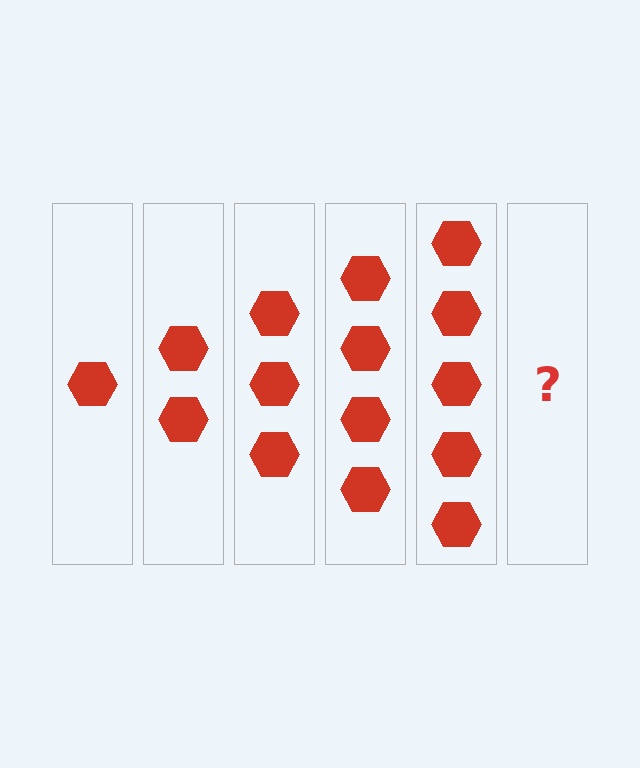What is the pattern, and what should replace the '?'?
The pattern is that each step adds one more hexagon. The '?' should be 6 hexagons.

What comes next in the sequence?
The next element should be 6 hexagons.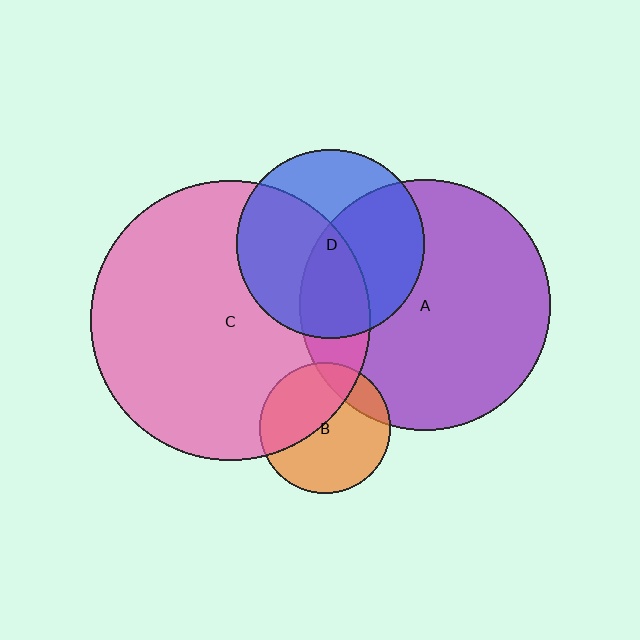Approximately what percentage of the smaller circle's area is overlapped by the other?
Approximately 40%.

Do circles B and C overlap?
Yes.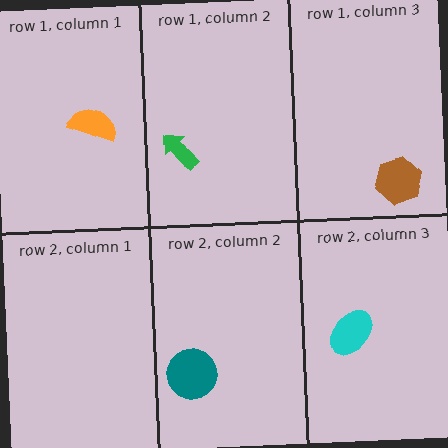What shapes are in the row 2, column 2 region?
The teal circle.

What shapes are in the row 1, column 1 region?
The orange semicircle.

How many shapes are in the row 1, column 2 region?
1.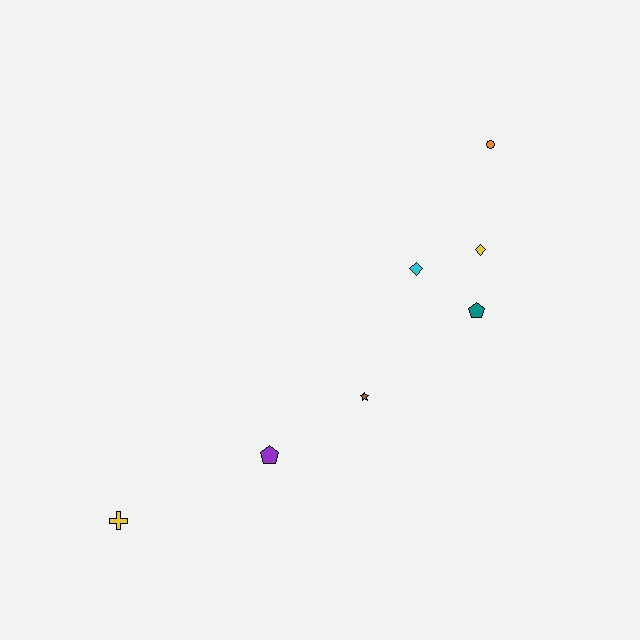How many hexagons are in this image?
There are no hexagons.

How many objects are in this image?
There are 7 objects.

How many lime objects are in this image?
There are no lime objects.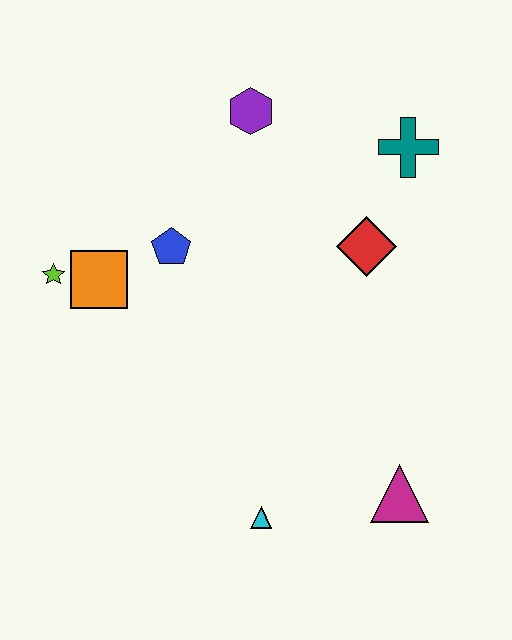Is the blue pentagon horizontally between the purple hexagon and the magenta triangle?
No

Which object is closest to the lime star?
The orange square is closest to the lime star.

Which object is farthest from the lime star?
The magenta triangle is farthest from the lime star.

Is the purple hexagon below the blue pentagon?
No